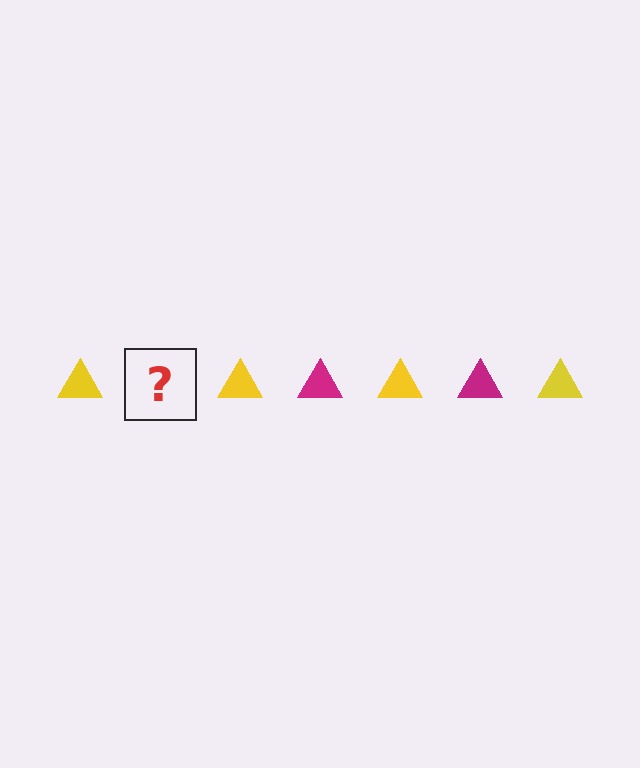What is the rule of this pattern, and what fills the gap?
The rule is that the pattern cycles through yellow, magenta triangles. The gap should be filled with a magenta triangle.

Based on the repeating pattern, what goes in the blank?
The blank should be a magenta triangle.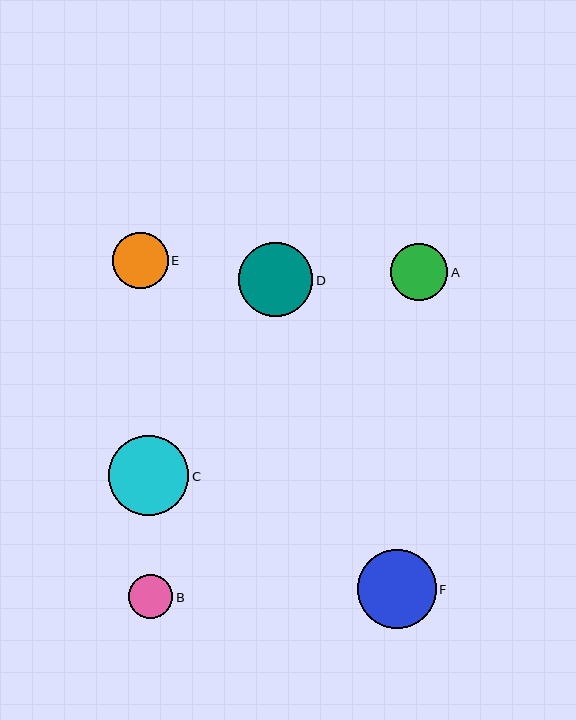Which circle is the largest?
Circle C is the largest with a size of approximately 80 pixels.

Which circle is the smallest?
Circle B is the smallest with a size of approximately 44 pixels.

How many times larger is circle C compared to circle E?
Circle C is approximately 1.4 times the size of circle E.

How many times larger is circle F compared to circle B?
Circle F is approximately 1.8 times the size of circle B.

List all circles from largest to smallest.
From largest to smallest: C, F, D, A, E, B.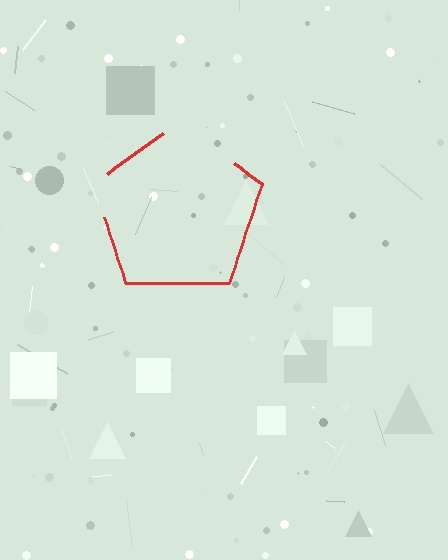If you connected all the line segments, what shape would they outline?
They would outline a pentagon.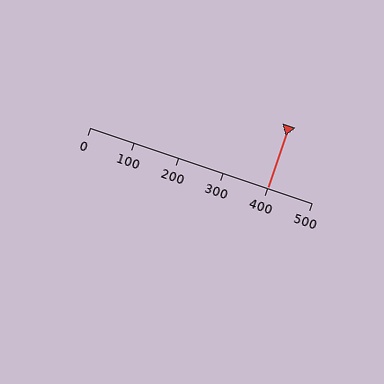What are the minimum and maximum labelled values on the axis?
The axis runs from 0 to 500.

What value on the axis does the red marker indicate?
The marker indicates approximately 400.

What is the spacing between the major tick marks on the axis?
The major ticks are spaced 100 apart.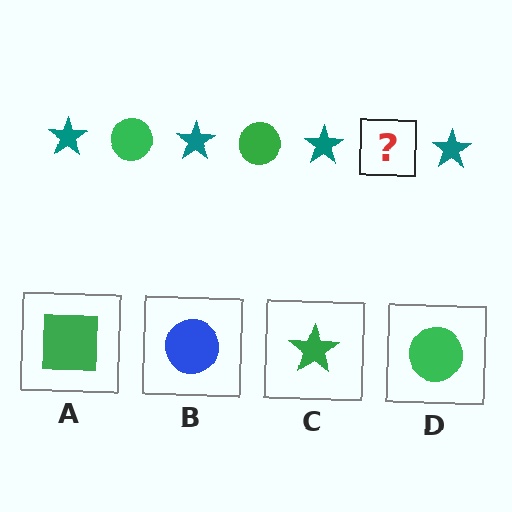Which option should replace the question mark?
Option D.